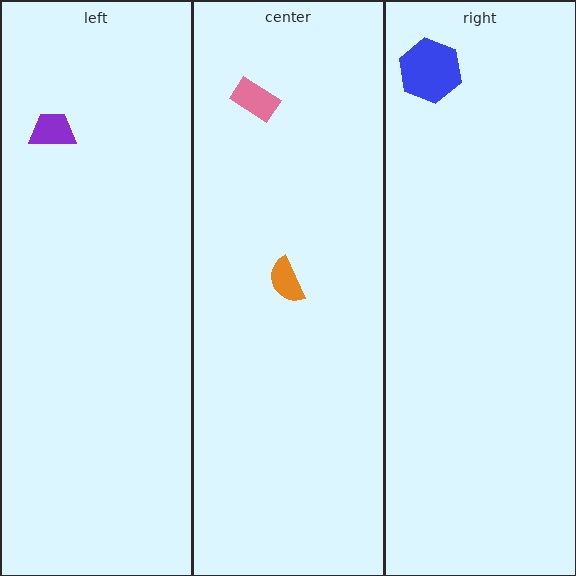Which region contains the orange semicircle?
The center region.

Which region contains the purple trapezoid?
The left region.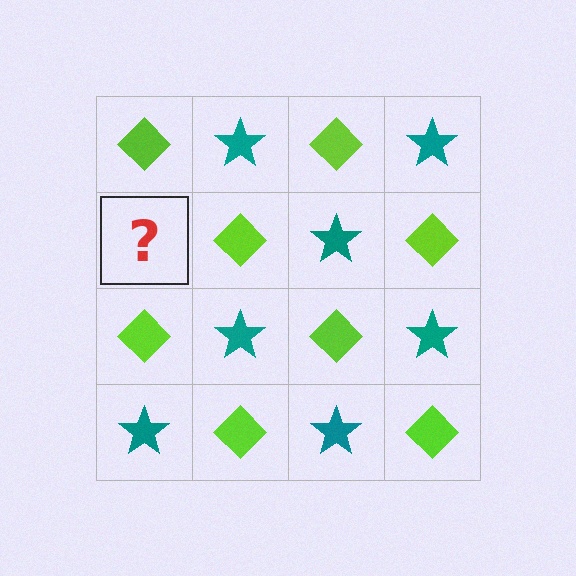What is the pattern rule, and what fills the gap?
The rule is that it alternates lime diamond and teal star in a checkerboard pattern. The gap should be filled with a teal star.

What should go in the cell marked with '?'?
The missing cell should contain a teal star.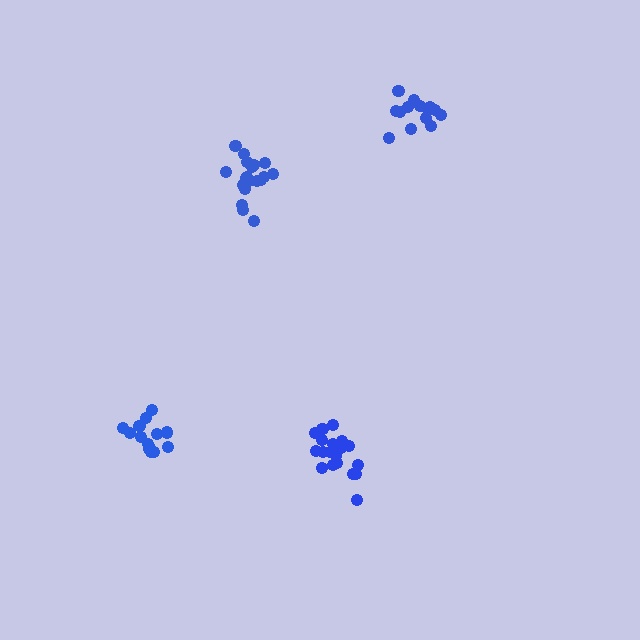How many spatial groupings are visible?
There are 4 spatial groupings.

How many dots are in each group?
Group 1: 20 dots, Group 2: 14 dots, Group 3: 14 dots, Group 4: 19 dots (67 total).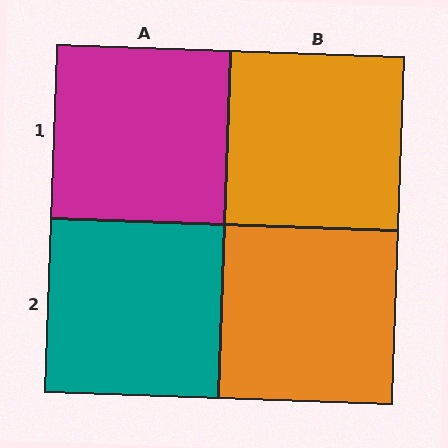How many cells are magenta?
1 cell is magenta.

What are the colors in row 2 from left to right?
Teal, orange.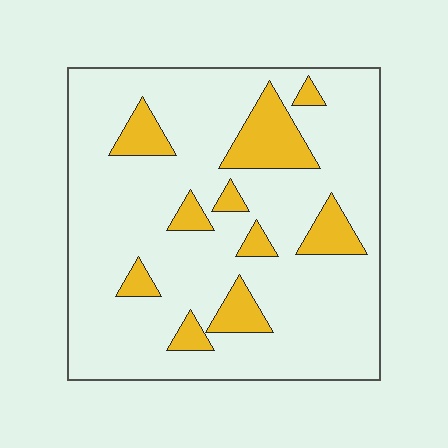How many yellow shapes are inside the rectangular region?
10.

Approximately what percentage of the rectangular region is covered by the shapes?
Approximately 15%.